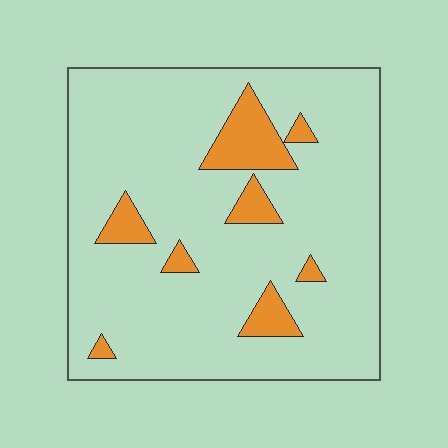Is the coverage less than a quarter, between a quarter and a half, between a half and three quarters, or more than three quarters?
Less than a quarter.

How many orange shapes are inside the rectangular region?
8.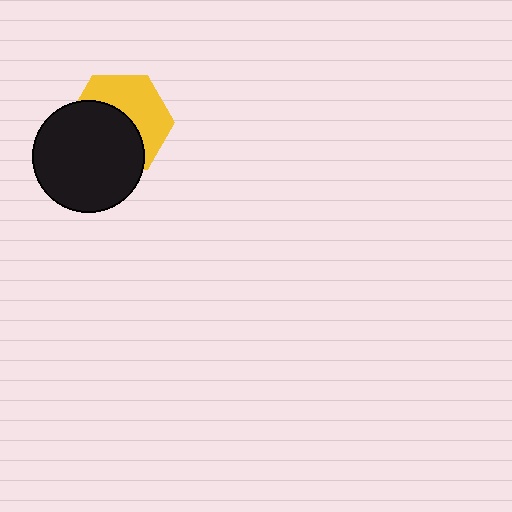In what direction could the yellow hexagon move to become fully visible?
The yellow hexagon could move toward the upper-right. That would shift it out from behind the black circle entirely.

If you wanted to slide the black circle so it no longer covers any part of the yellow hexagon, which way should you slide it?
Slide it toward the lower-left — that is the most direct way to separate the two shapes.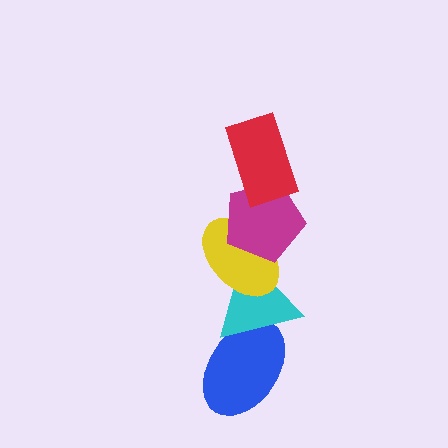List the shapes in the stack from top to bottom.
From top to bottom: the red rectangle, the magenta pentagon, the yellow ellipse, the cyan triangle, the blue ellipse.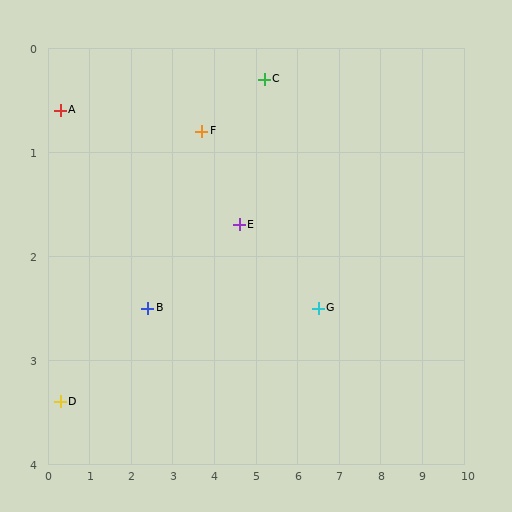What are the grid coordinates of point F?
Point F is at approximately (3.7, 0.8).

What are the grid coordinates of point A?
Point A is at approximately (0.3, 0.6).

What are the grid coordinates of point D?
Point D is at approximately (0.3, 3.4).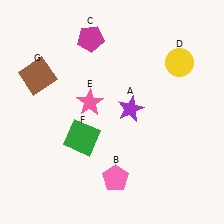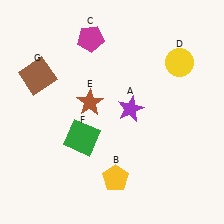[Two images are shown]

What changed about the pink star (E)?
In Image 1, E is pink. In Image 2, it changed to brown.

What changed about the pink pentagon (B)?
In Image 1, B is pink. In Image 2, it changed to yellow.